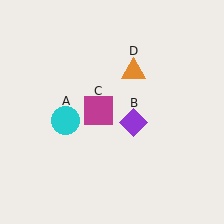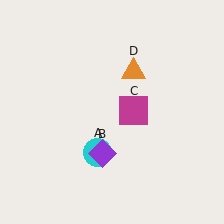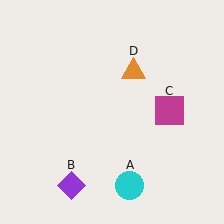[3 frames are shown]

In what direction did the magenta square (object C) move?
The magenta square (object C) moved right.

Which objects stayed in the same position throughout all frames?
Orange triangle (object D) remained stationary.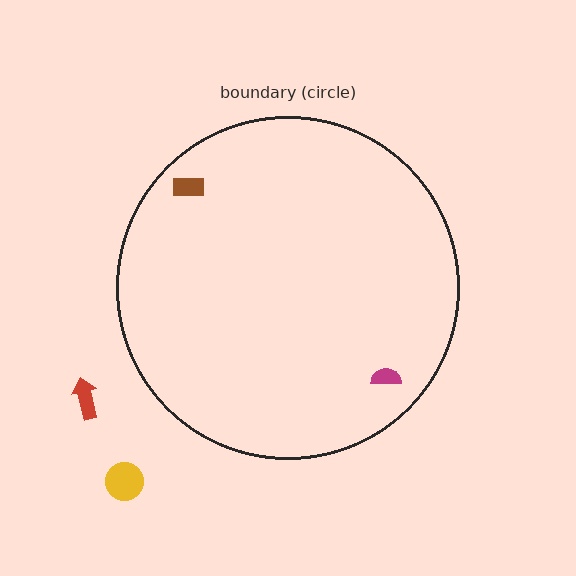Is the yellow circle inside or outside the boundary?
Outside.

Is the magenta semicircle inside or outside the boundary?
Inside.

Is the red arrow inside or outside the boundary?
Outside.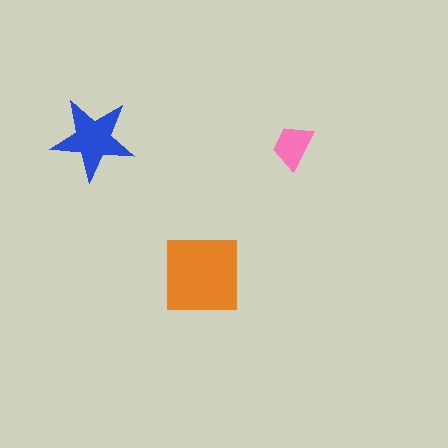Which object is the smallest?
The pink trapezoid.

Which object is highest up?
The blue star is topmost.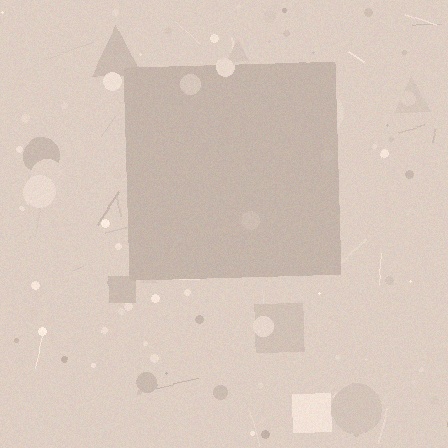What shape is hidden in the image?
A square is hidden in the image.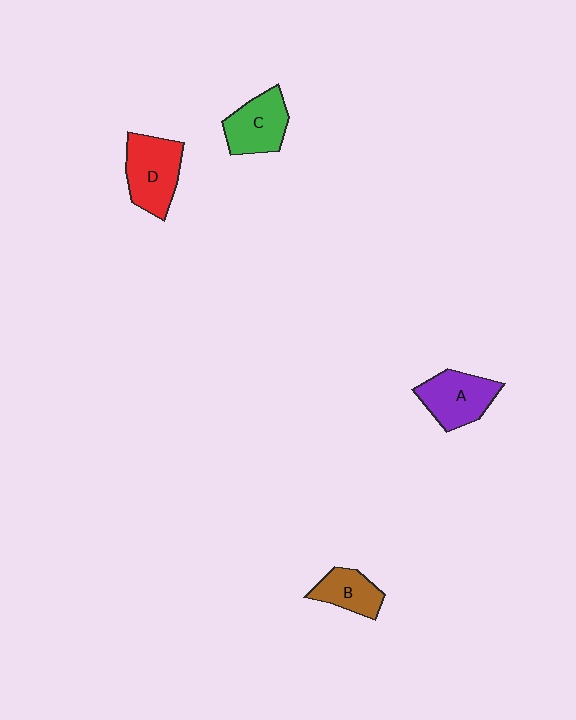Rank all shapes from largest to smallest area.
From largest to smallest: D (red), A (purple), C (green), B (brown).